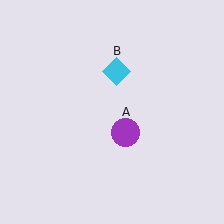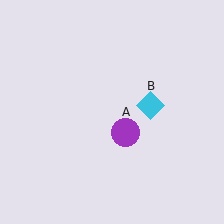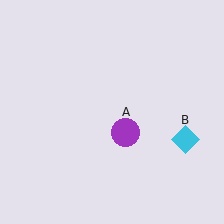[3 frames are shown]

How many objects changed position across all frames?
1 object changed position: cyan diamond (object B).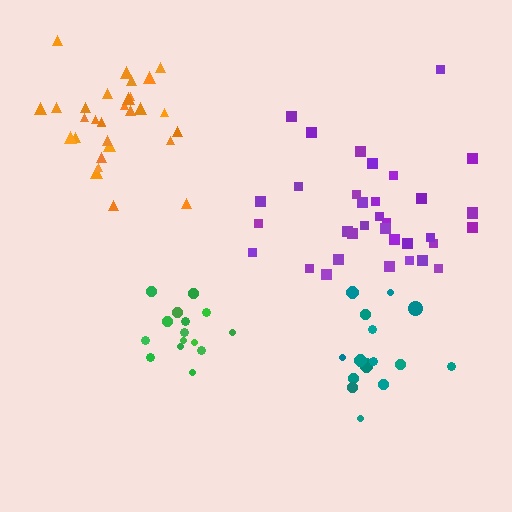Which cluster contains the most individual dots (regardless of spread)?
Purple (35).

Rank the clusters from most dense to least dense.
green, orange, teal, purple.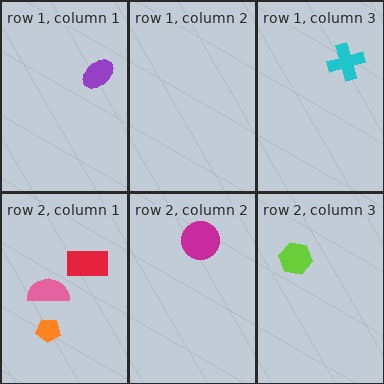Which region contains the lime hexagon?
The row 2, column 3 region.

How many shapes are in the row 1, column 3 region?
1.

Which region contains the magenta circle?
The row 2, column 2 region.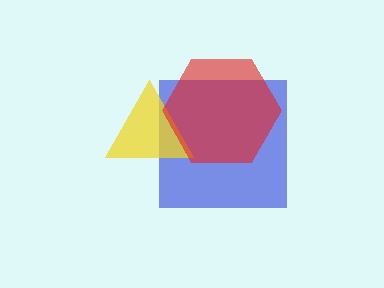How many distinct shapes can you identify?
There are 3 distinct shapes: a blue square, a yellow triangle, a red hexagon.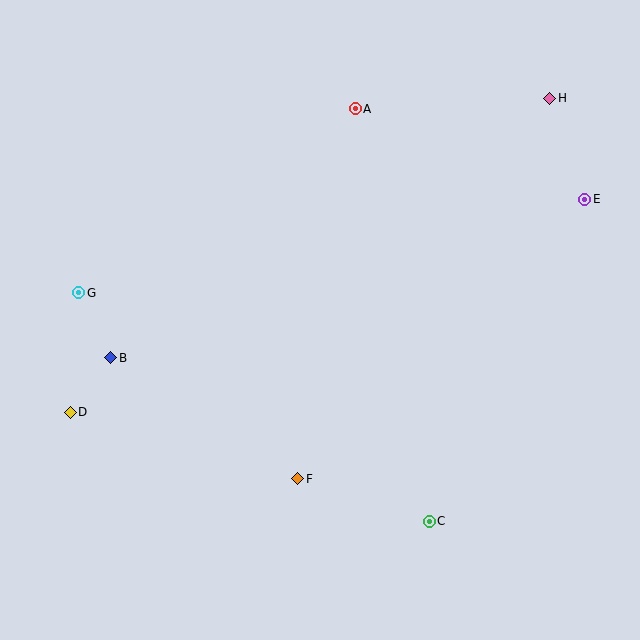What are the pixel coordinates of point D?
Point D is at (70, 412).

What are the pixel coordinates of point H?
Point H is at (550, 98).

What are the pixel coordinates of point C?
Point C is at (429, 521).